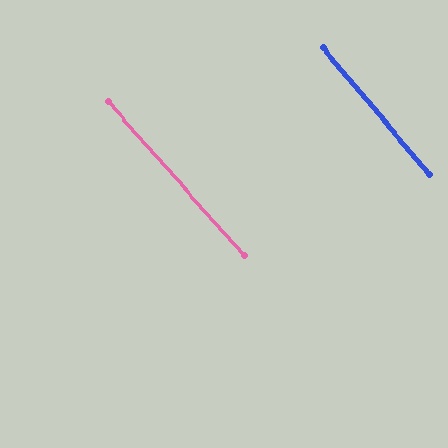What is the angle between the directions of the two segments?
Approximately 1 degree.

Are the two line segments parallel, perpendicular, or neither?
Parallel — their directions differ by only 1.1°.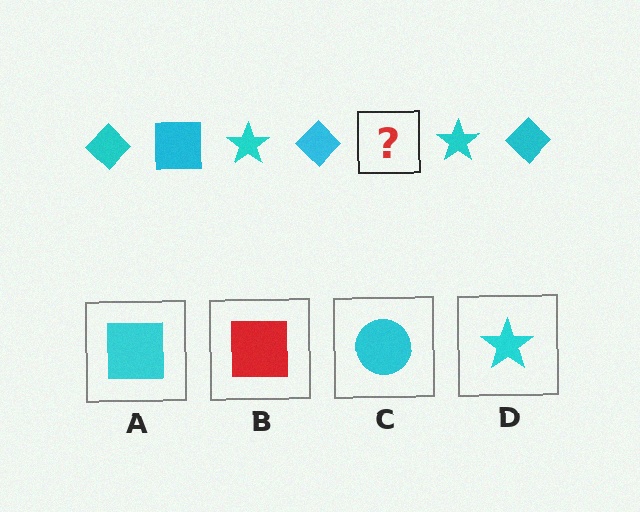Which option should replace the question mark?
Option A.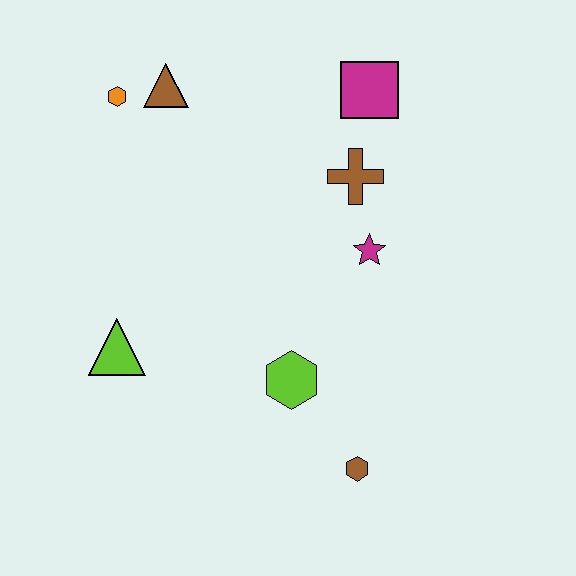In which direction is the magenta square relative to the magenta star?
The magenta square is above the magenta star.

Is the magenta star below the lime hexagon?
No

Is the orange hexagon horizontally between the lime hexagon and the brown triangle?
No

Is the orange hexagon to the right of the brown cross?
No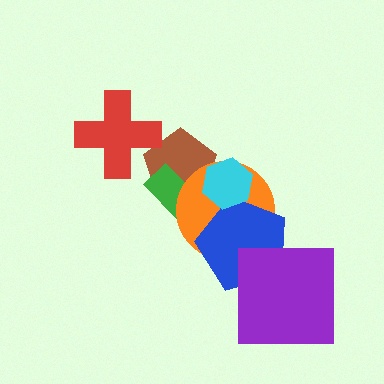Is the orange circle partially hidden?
Yes, it is partially covered by another shape.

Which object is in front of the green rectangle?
The orange circle is in front of the green rectangle.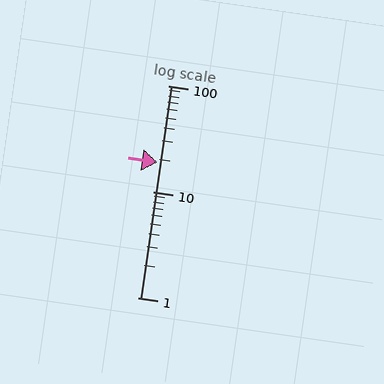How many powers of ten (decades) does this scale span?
The scale spans 2 decades, from 1 to 100.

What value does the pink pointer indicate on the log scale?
The pointer indicates approximately 19.